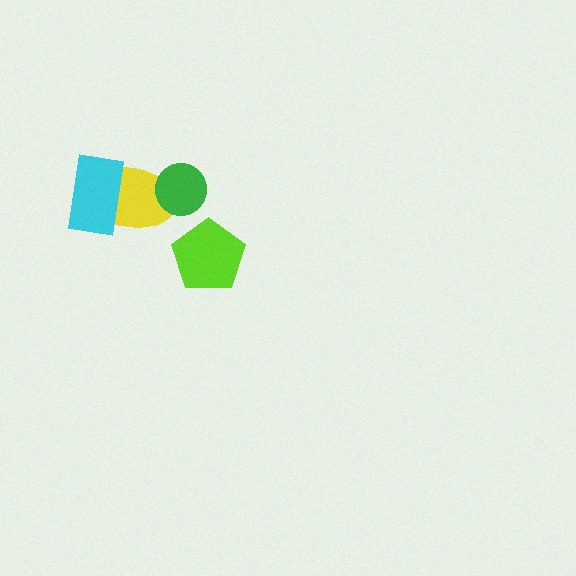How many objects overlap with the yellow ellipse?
2 objects overlap with the yellow ellipse.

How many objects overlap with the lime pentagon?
0 objects overlap with the lime pentagon.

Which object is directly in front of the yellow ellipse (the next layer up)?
The green circle is directly in front of the yellow ellipse.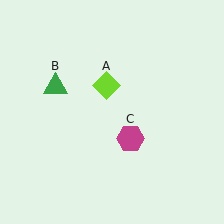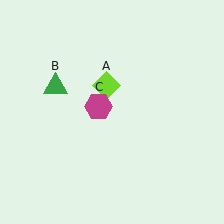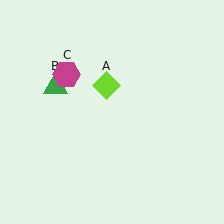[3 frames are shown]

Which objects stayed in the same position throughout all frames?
Lime diamond (object A) and green triangle (object B) remained stationary.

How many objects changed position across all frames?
1 object changed position: magenta hexagon (object C).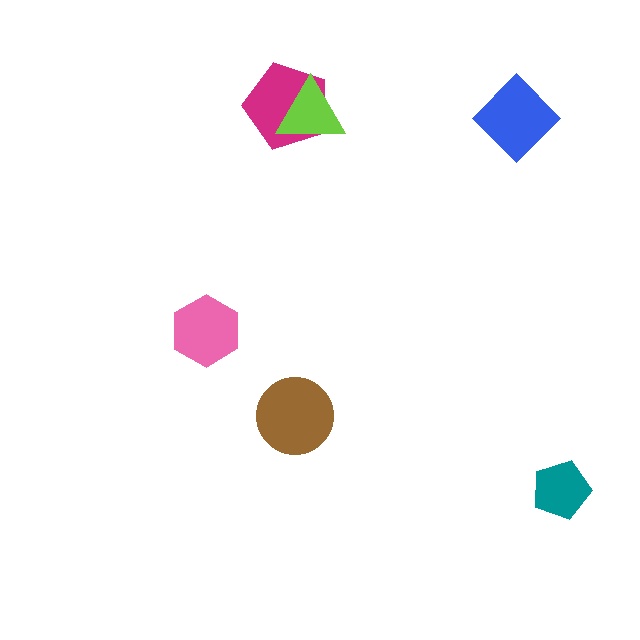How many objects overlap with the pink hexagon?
0 objects overlap with the pink hexagon.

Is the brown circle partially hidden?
No, no other shape covers it.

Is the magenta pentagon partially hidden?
Yes, it is partially covered by another shape.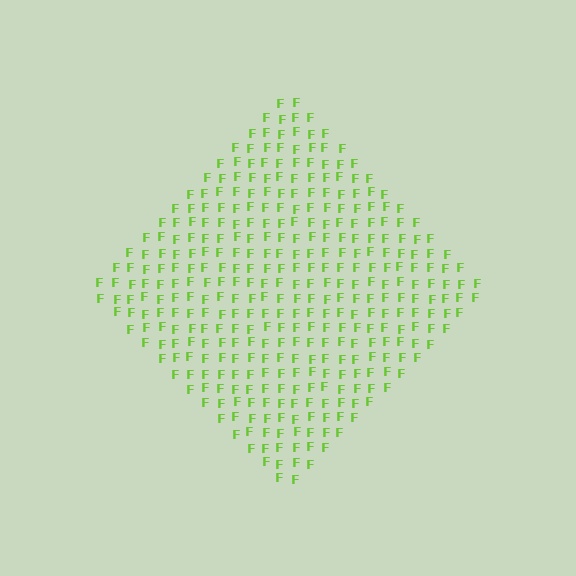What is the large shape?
The large shape is a diamond.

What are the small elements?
The small elements are letter F's.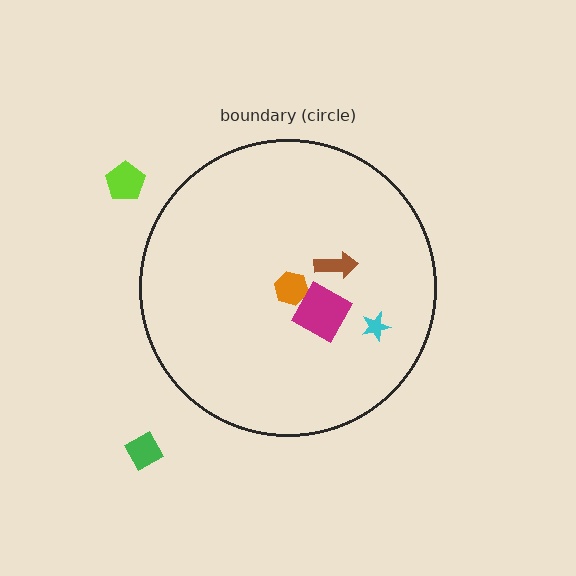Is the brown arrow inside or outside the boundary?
Inside.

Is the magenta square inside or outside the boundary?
Inside.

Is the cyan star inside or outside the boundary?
Inside.